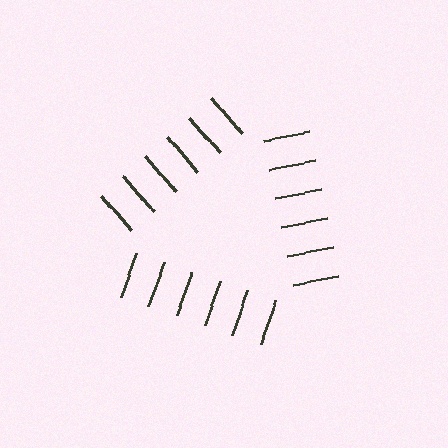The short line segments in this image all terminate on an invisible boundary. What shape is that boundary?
An illusory triangle — the line segments terminate on its edges but no continuous stroke is drawn.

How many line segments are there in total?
18 — 6 along each of the 3 edges.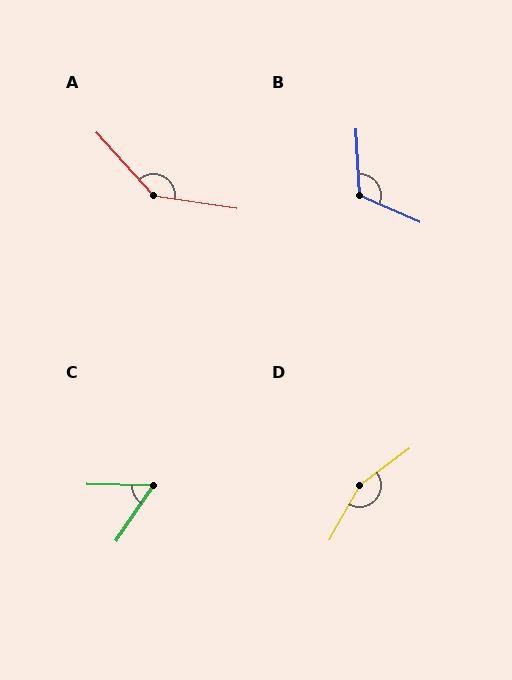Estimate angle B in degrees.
Approximately 117 degrees.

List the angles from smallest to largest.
C (57°), B (117°), A (141°), D (156°).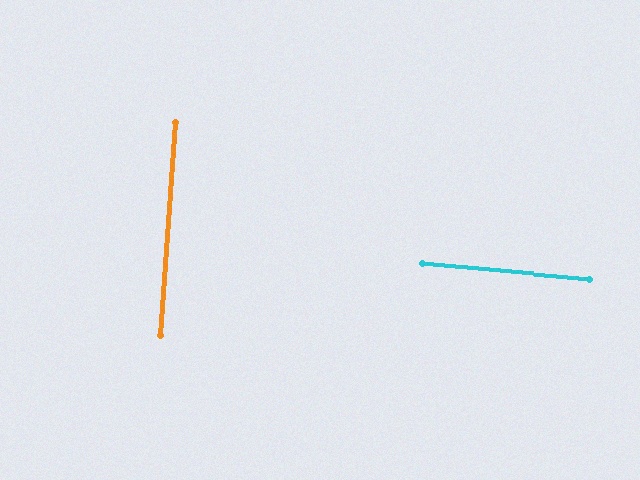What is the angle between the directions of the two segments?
Approximately 89 degrees.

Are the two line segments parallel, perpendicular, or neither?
Perpendicular — they meet at approximately 89°.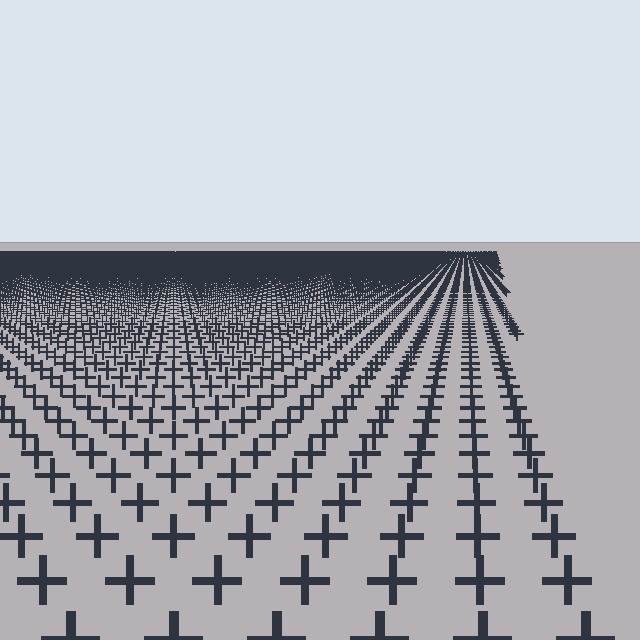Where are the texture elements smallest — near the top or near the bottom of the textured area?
Near the top.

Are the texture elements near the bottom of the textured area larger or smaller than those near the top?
Larger. Near the bottom, elements are closer to the viewer and appear at a bigger on-screen size.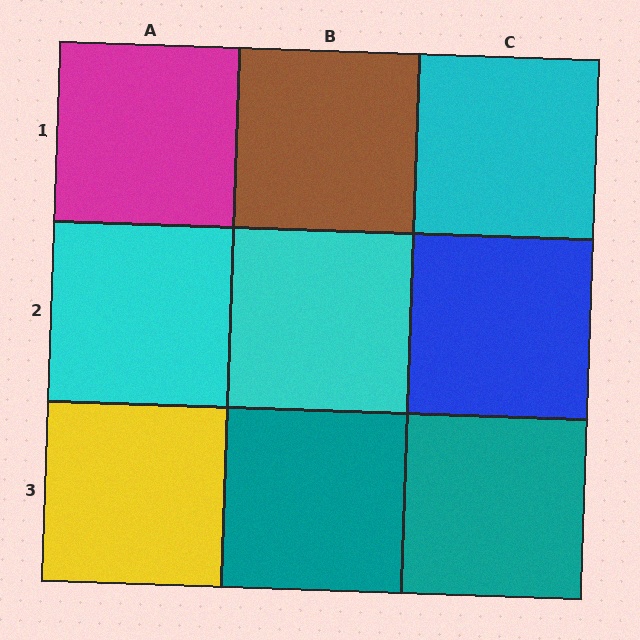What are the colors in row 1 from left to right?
Magenta, brown, cyan.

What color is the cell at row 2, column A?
Cyan.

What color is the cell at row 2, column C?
Blue.